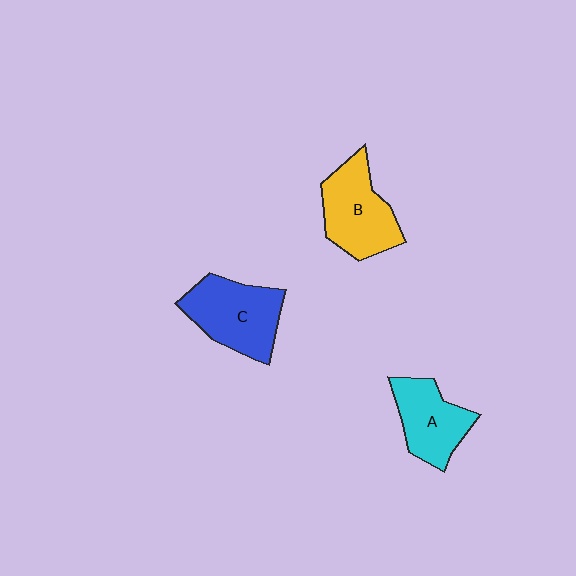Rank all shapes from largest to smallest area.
From largest to smallest: C (blue), B (yellow), A (cyan).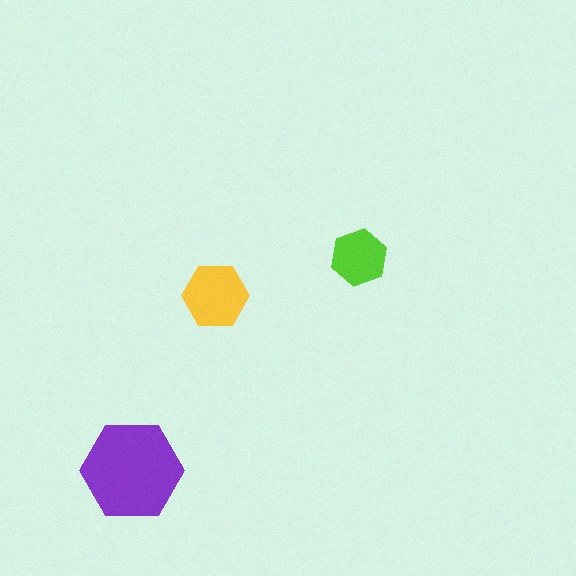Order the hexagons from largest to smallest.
the purple one, the yellow one, the lime one.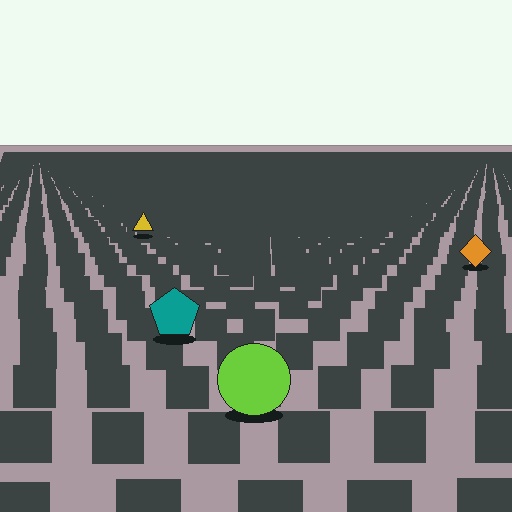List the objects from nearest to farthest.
From nearest to farthest: the lime circle, the teal pentagon, the orange diamond, the yellow triangle.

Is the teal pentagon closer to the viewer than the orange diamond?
Yes. The teal pentagon is closer — you can tell from the texture gradient: the ground texture is coarser near it.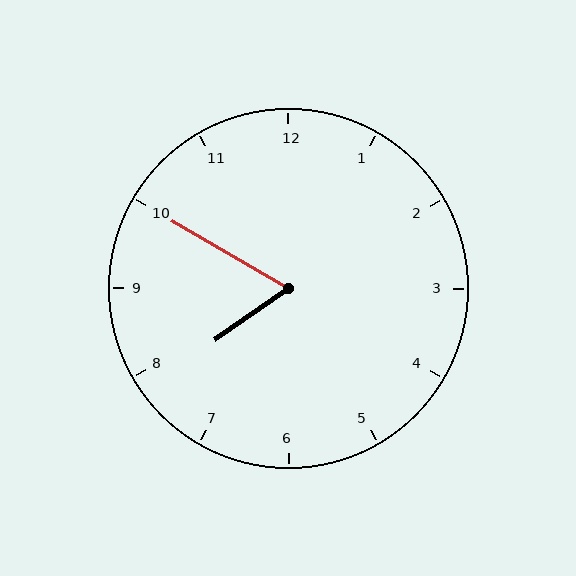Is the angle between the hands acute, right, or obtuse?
It is acute.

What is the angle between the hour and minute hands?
Approximately 65 degrees.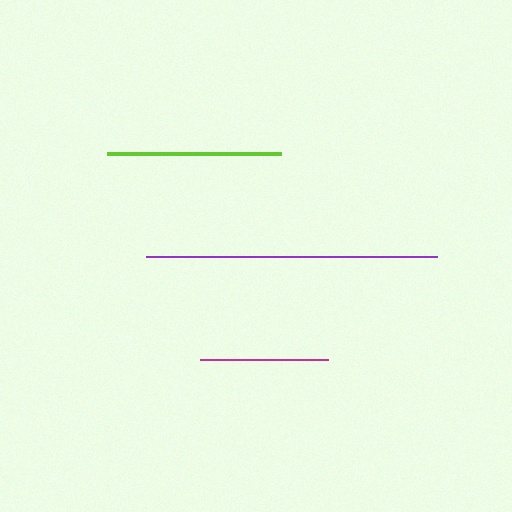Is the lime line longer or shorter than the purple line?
The purple line is longer than the lime line.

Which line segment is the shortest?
The magenta line is the shortest at approximately 128 pixels.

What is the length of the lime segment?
The lime segment is approximately 173 pixels long.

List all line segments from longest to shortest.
From longest to shortest: purple, lime, magenta.